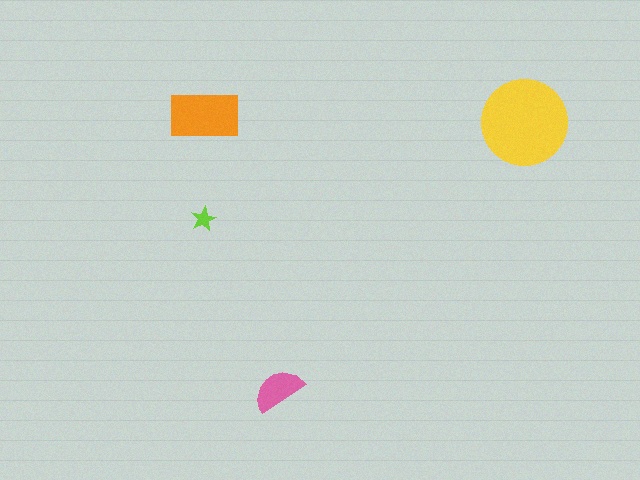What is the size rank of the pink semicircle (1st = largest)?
3rd.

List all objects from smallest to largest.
The lime star, the pink semicircle, the orange rectangle, the yellow circle.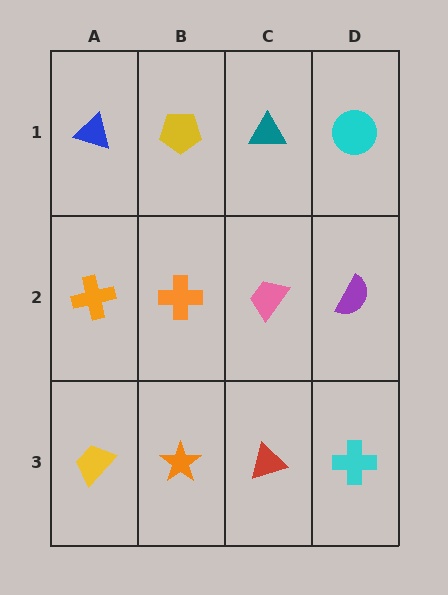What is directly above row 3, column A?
An orange cross.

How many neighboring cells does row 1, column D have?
2.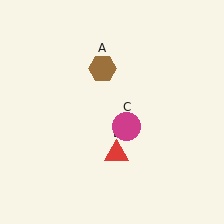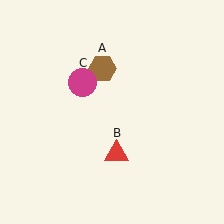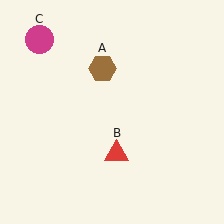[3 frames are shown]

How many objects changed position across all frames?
1 object changed position: magenta circle (object C).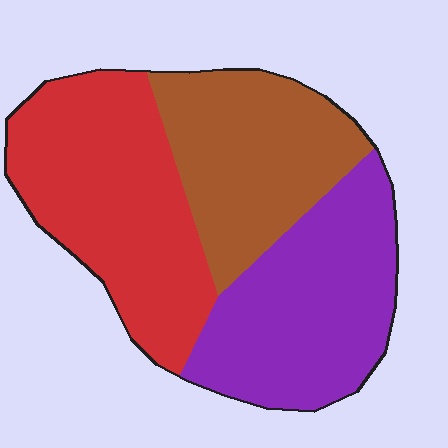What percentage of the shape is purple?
Purple takes up about one third (1/3) of the shape.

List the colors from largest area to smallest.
From largest to smallest: red, purple, brown.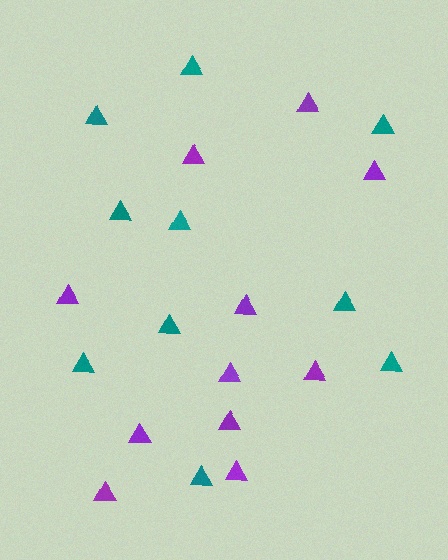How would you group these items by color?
There are 2 groups: one group of purple triangles (11) and one group of teal triangles (10).